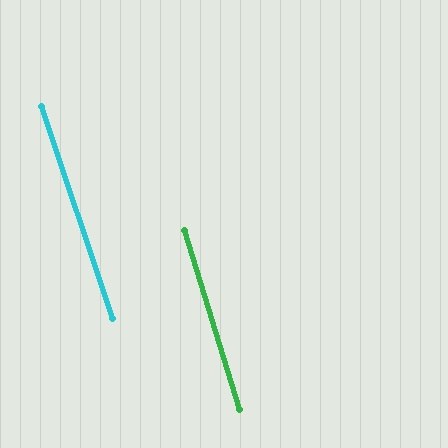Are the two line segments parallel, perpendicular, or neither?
Parallel — their directions differ by only 1.5°.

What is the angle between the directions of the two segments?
Approximately 1 degree.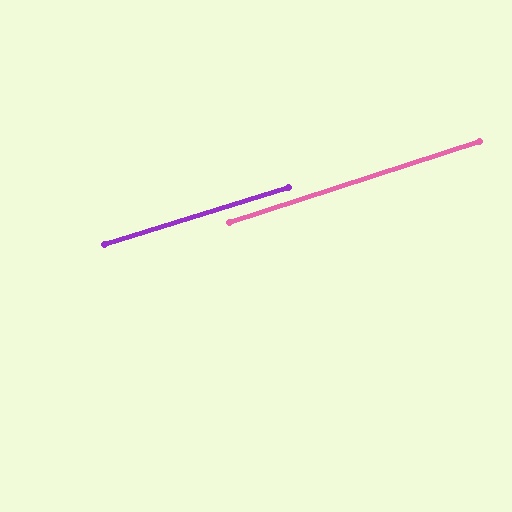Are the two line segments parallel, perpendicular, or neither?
Parallel — their directions differ by only 0.7°.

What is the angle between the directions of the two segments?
Approximately 1 degree.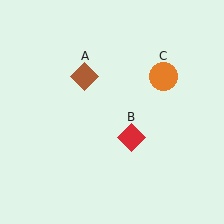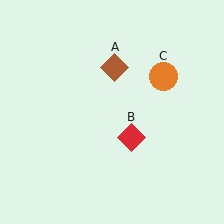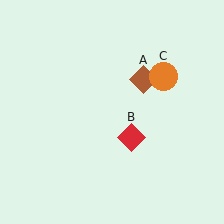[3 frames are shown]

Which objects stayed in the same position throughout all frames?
Red diamond (object B) and orange circle (object C) remained stationary.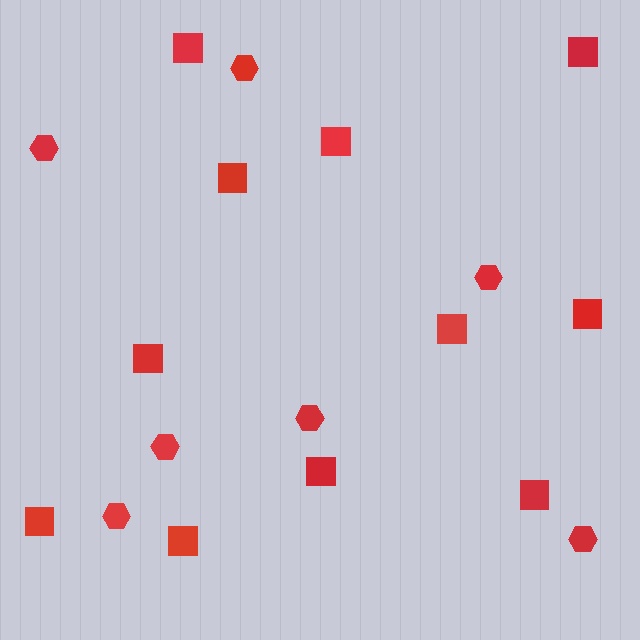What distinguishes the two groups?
There are 2 groups: one group of hexagons (7) and one group of squares (11).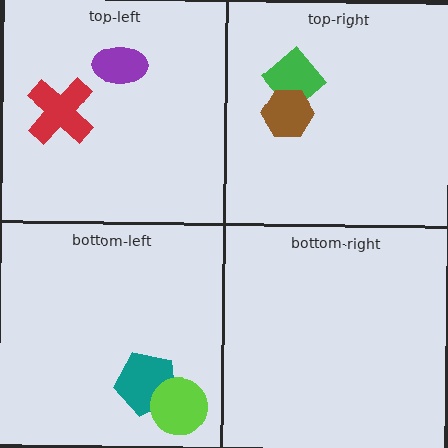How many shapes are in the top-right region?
2.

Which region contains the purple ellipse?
The top-left region.